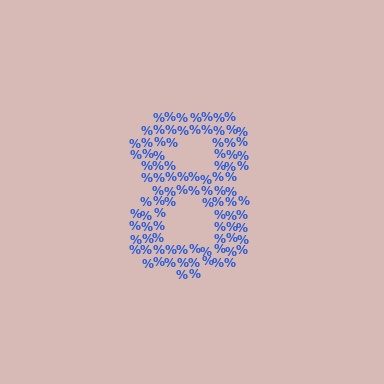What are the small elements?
The small elements are percent signs.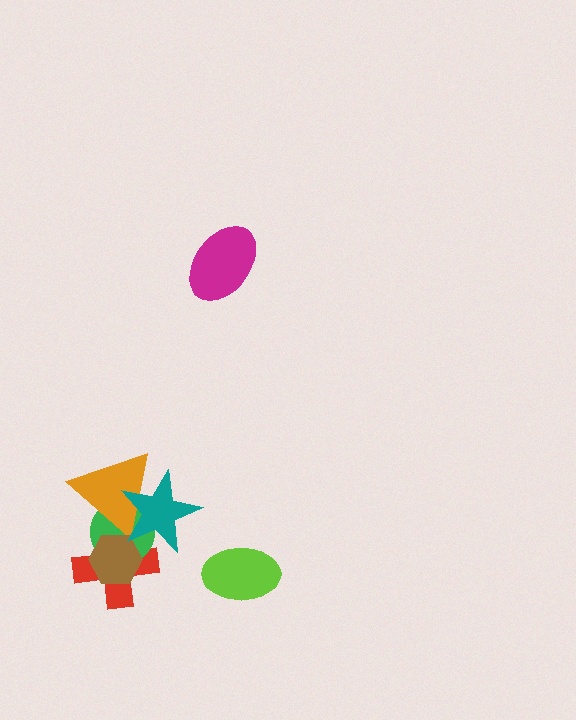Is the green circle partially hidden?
Yes, it is partially covered by another shape.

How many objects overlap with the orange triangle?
4 objects overlap with the orange triangle.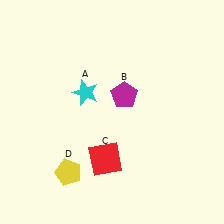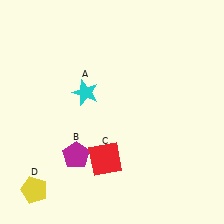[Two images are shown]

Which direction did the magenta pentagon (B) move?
The magenta pentagon (B) moved down.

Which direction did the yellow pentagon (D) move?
The yellow pentagon (D) moved left.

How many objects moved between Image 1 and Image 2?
2 objects moved between the two images.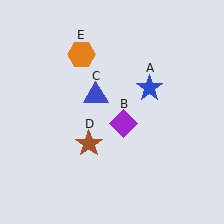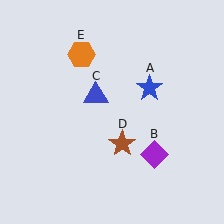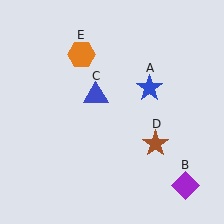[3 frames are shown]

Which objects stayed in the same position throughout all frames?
Blue star (object A) and blue triangle (object C) and orange hexagon (object E) remained stationary.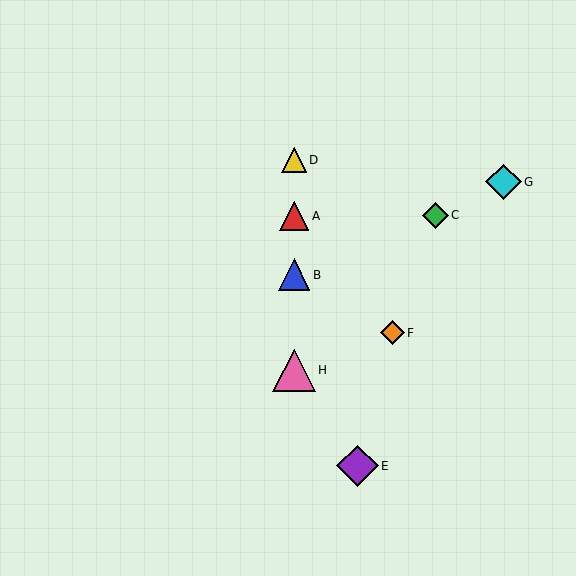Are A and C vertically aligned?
No, A is at x≈294 and C is at x≈436.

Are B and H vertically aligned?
Yes, both are at x≈294.